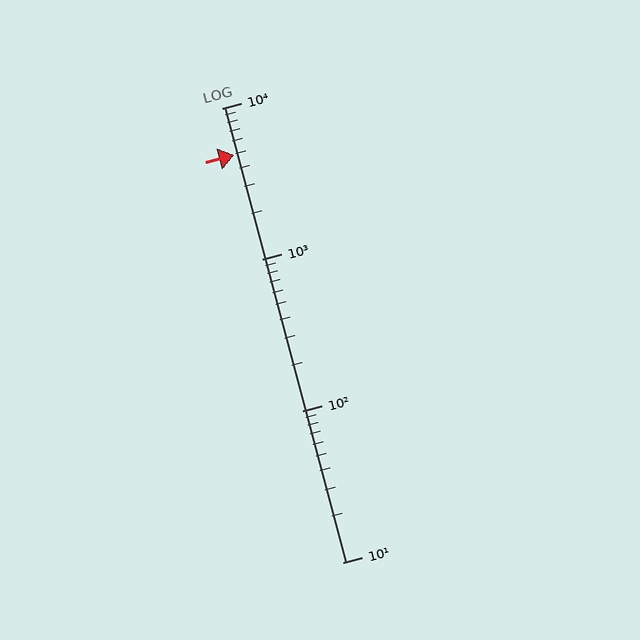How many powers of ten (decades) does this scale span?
The scale spans 3 decades, from 10 to 10000.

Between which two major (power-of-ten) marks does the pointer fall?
The pointer is between 1000 and 10000.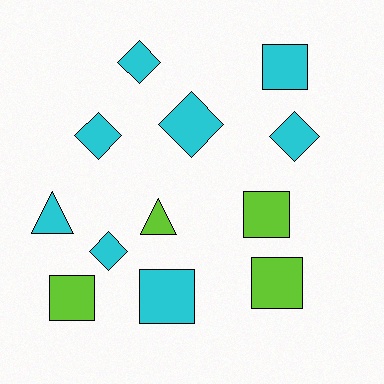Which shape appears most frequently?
Diamond, with 5 objects.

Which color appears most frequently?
Cyan, with 8 objects.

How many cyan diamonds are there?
There are 5 cyan diamonds.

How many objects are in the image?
There are 12 objects.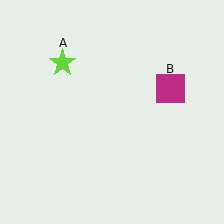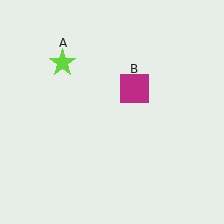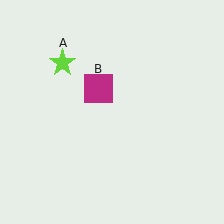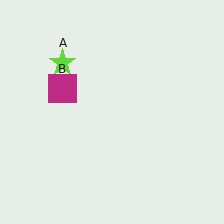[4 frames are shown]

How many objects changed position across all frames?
1 object changed position: magenta square (object B).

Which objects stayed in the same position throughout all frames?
Lime star (object A) remained stationary.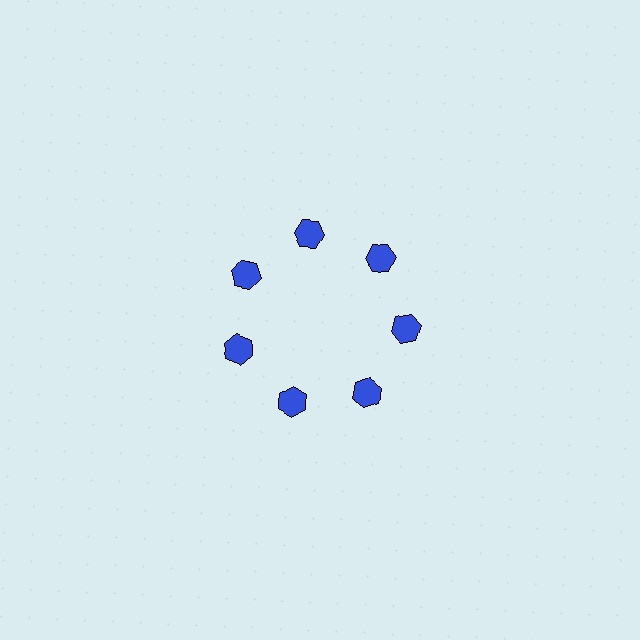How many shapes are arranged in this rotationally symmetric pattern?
There are 7 shapes, arranged in 7 groups of 1.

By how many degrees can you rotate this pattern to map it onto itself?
The pattern maps onto itself every 51 degrees of rotation.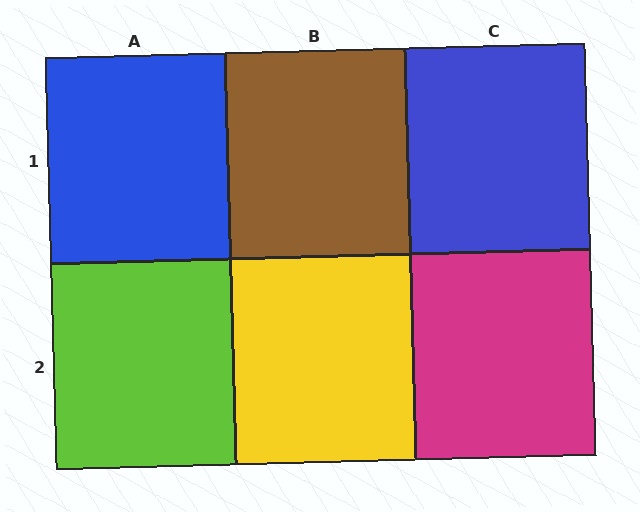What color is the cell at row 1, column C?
Blue.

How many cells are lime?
1 cell is lime.